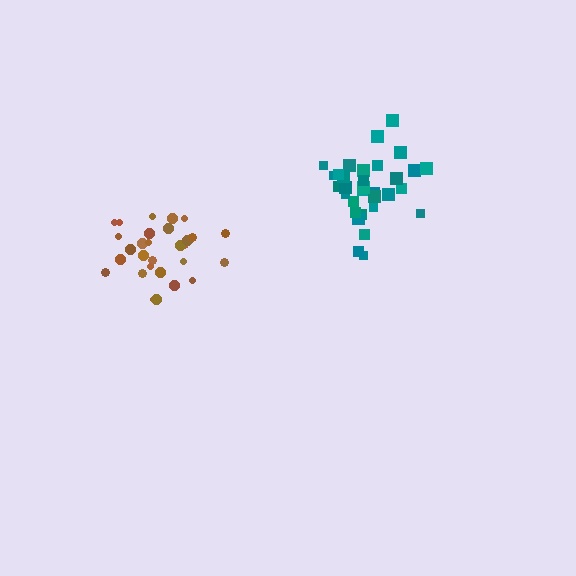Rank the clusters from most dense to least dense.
brown, teal.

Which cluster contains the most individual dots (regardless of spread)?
Teal (32).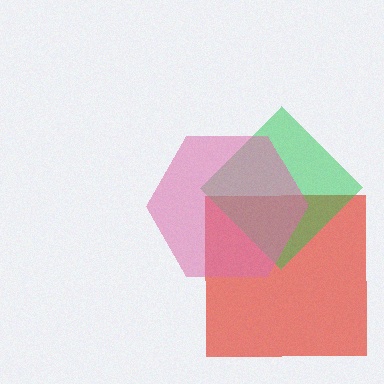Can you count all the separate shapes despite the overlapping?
Yes, there are 3 separate shapes.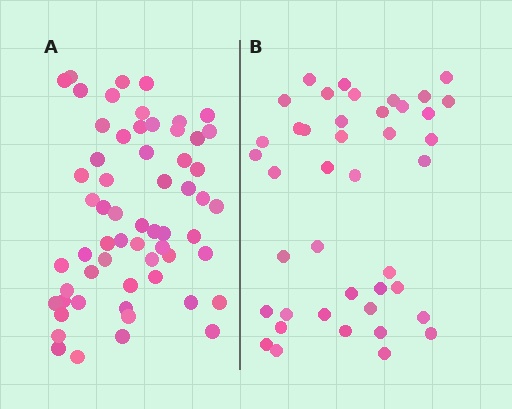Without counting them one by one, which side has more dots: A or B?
Region A (the left region) has more dots.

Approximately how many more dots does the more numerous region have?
Region A has approximately 20 more dots than region B.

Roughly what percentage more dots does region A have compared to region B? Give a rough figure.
About 45% more.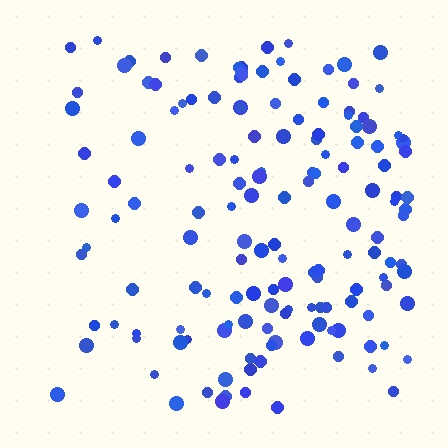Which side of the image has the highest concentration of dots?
The right.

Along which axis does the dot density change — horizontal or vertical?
Horizontal.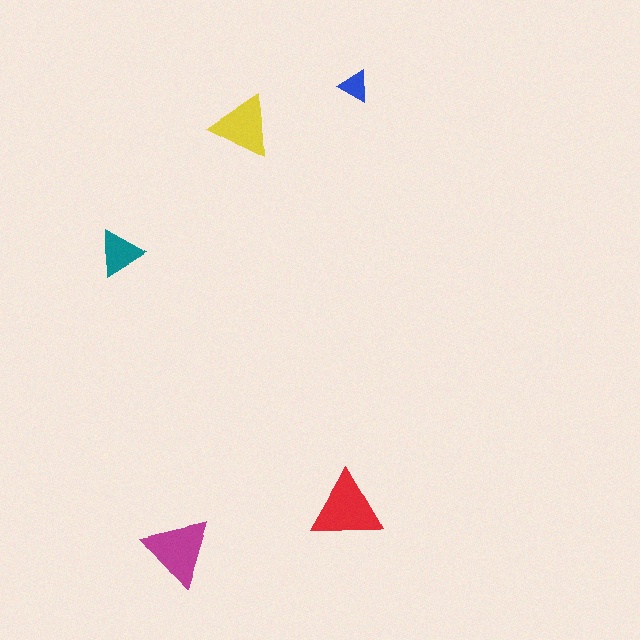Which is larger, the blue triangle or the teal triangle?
The teal one.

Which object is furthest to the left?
The teal triangle is leftmost.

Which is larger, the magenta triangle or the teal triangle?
The magenta one.